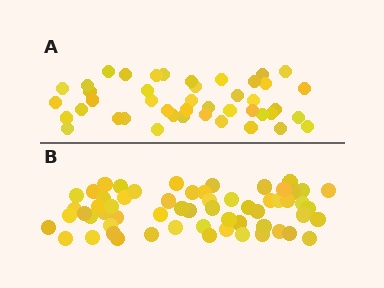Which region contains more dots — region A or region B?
Region B (the bottom region) has more dots.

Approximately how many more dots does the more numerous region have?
Region B has approximately 15 more dots than region A.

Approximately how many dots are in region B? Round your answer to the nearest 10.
About 60 dots.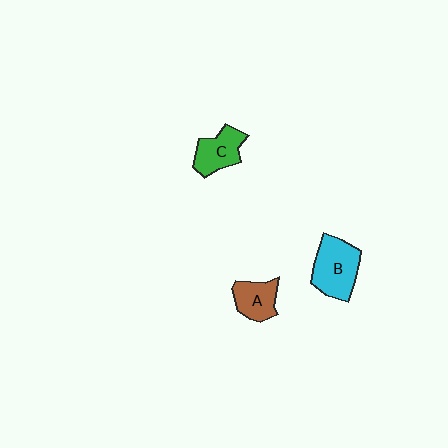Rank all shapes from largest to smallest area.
From largest to smallest: B (cyan), C (green), A (brown).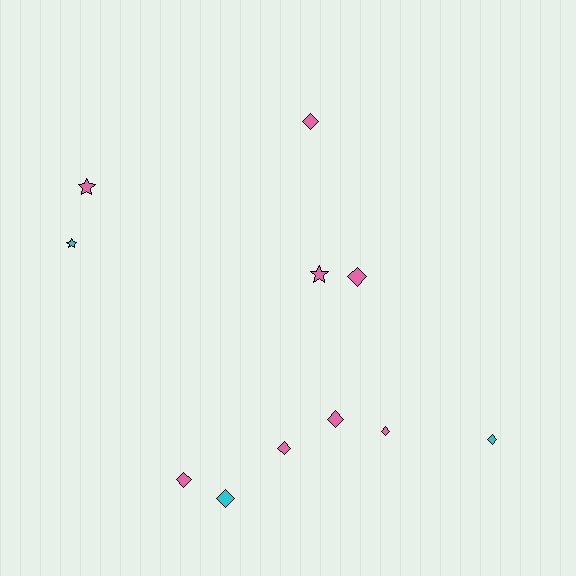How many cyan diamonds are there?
There are 2 cyan diamonds.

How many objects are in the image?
There are 11 objects.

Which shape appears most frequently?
Diamond, with 8 objects.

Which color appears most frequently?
Pink, with 8 objects.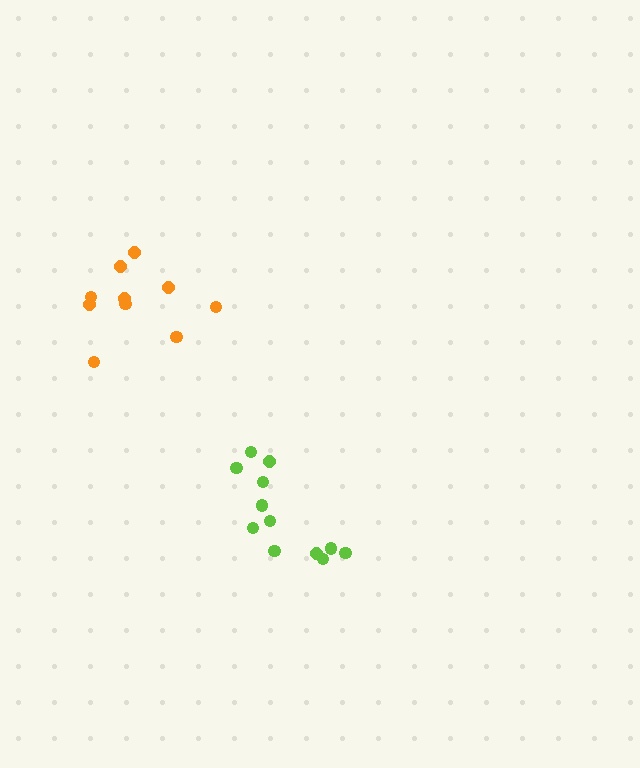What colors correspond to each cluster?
The clusters are colored: orange, lime.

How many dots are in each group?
Group 1: 10 dots, Group 2: 12 dots (22 total).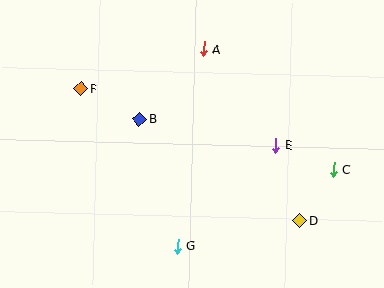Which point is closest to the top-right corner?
Point C is closest to the top-right corner.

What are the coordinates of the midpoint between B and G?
The midpoint between B and G is at (158, 182).